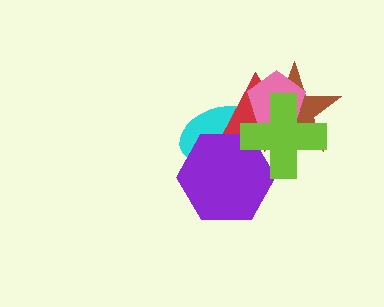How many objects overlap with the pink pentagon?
3 objects overlap with the pink pentagon.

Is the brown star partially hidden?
Yes, it is partially covered by another shape.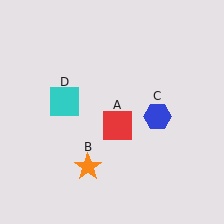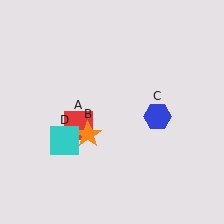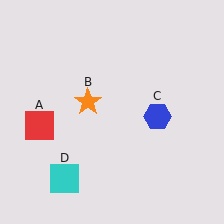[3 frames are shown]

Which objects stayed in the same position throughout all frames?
Blue hexagon (object C) remained stationary.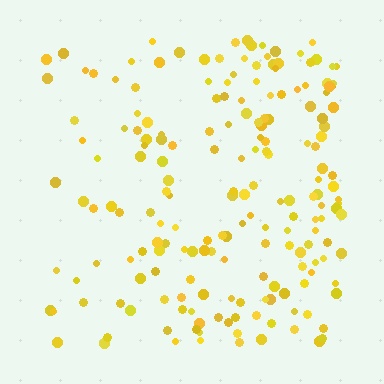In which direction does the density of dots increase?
From left to right, with the right side densest.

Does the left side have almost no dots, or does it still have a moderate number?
Still a moderate number, just noticeably fewer than the right.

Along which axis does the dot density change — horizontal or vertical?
Horizontal.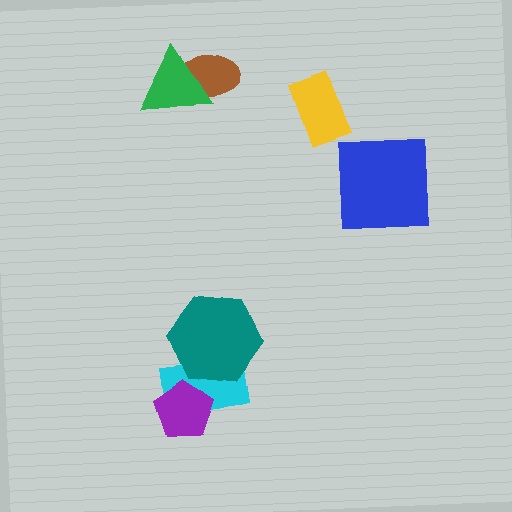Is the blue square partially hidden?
No, no other shape covers it.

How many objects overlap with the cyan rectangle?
2 objects overlap with the cyan rectangle.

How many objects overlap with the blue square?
0 objects overlap with the blue square.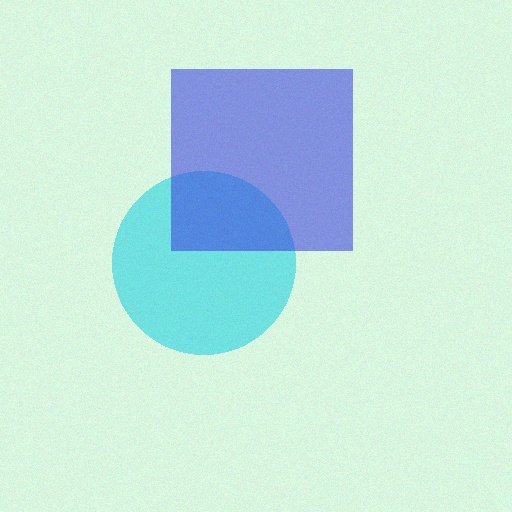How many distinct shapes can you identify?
There are 2 distinct shapes: a cyan circle, a blue square.